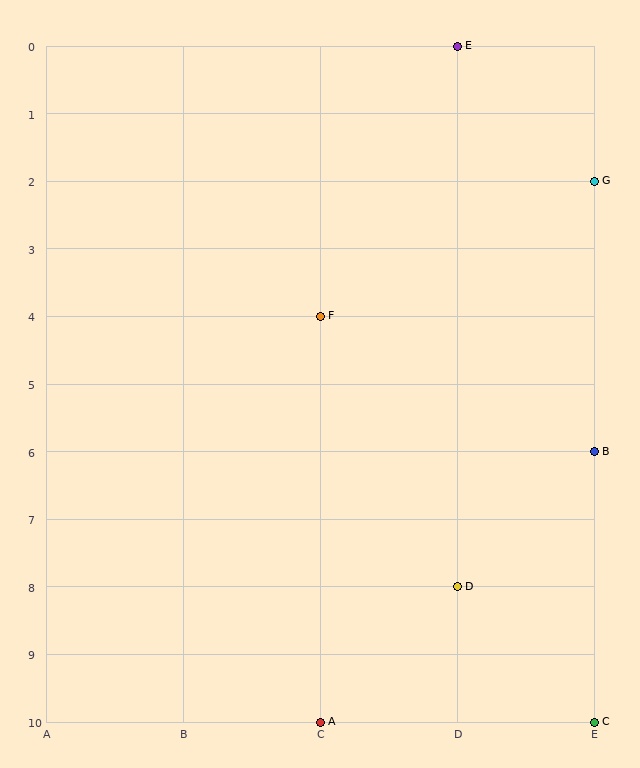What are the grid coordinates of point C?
Point C is at grid coordinates (E, 10).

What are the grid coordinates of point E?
Point E is at grid coordinates (D, 0).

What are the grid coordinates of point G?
Point G is at grid coordinates (E, 2).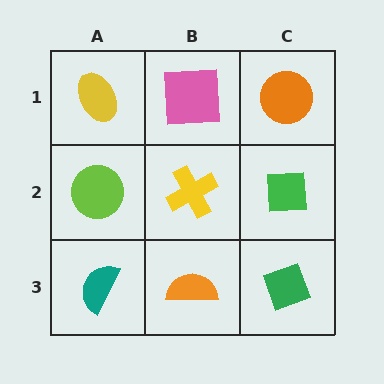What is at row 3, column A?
A teal semicircle.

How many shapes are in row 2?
3 shapes.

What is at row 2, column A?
A lime circle.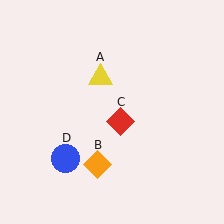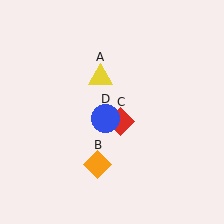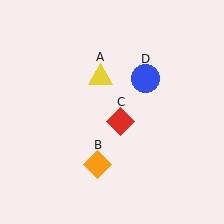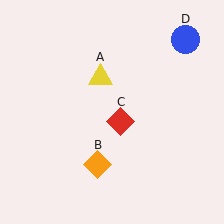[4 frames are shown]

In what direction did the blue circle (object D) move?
The blue circle (object D) moved up and to the right.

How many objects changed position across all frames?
1 object changed position: blue circle (object D).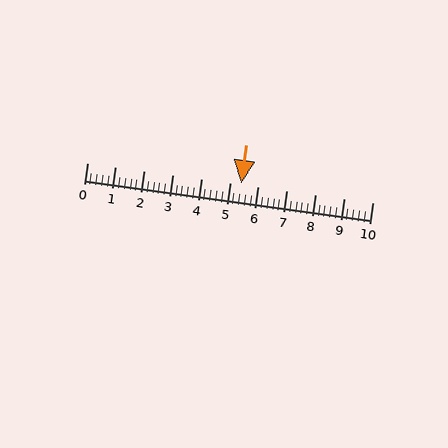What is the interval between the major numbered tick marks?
The major tick marks are spaced 1 units apart.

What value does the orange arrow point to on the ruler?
The orange arrow points to approximately 5.4.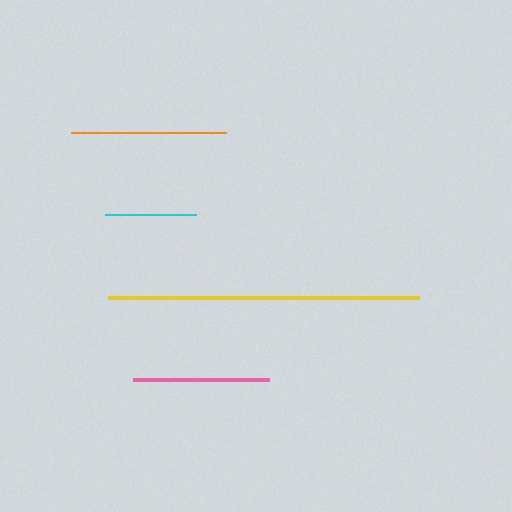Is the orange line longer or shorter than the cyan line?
The orange line is longer than the cyan line.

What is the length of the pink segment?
The pink segment is approximately 136 pixels long.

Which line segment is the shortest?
The cyan line is the shortest at approximately 91 pixels.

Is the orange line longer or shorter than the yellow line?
The yellow line is longer than the orange line.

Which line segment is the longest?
The yellow line is the longest at approximately 312 pixels.